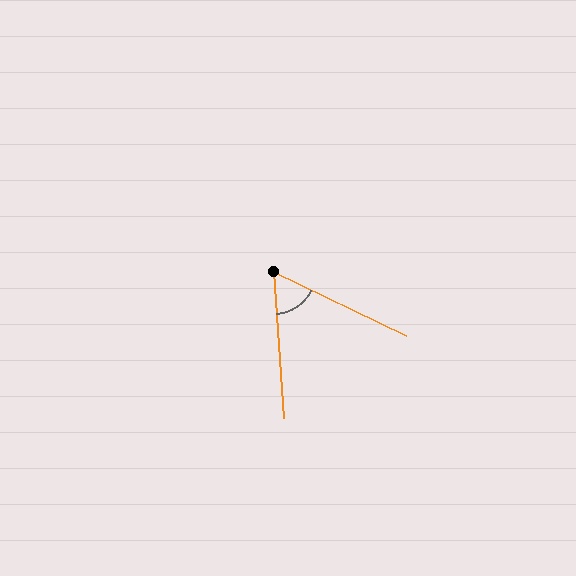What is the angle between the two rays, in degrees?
Approximately 60 degrees.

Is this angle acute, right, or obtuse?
It is acute.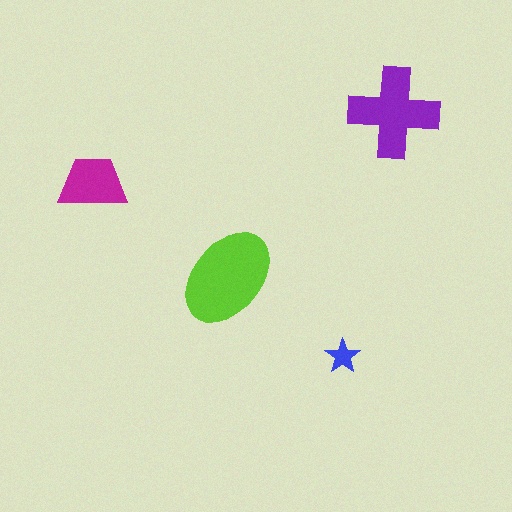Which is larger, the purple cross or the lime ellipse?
The lime ellipse.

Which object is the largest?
The lime ellipse.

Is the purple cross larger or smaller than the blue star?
Larger.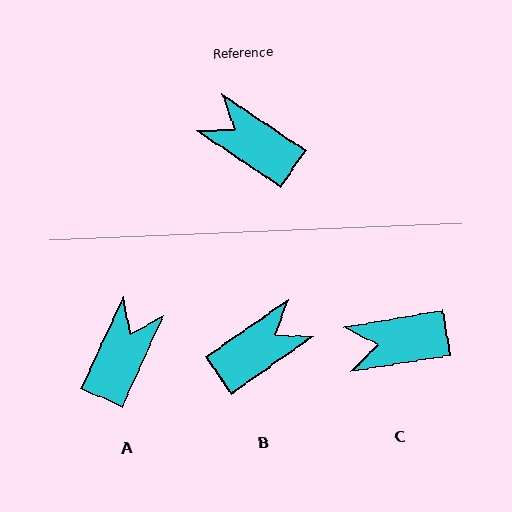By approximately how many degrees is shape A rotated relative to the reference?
Approximately 80 degrees clockwise.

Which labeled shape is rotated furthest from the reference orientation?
B, about 111 degrees away.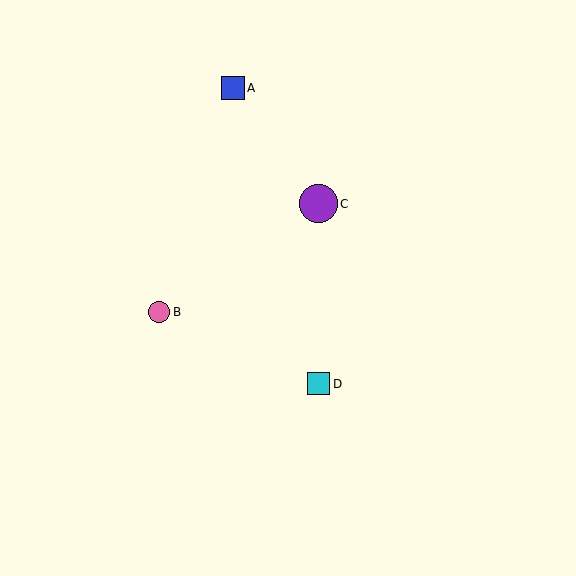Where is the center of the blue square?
The center of the blue square is at (233, 88).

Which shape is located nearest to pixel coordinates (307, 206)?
The purple circle (labeled C) at (318, 204) is nearest to that location.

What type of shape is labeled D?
Shape D is a cyan square.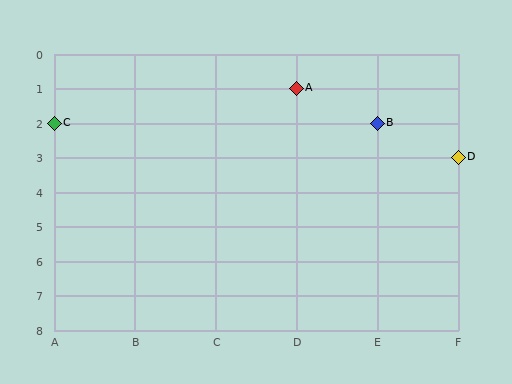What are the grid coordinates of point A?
Point A is at grid coordinates (D, 1).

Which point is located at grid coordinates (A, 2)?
Point C is at (A, 2).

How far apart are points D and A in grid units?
Points D and A are 2 columns and 2 rows apart (about 2.8 grid units diagonally).